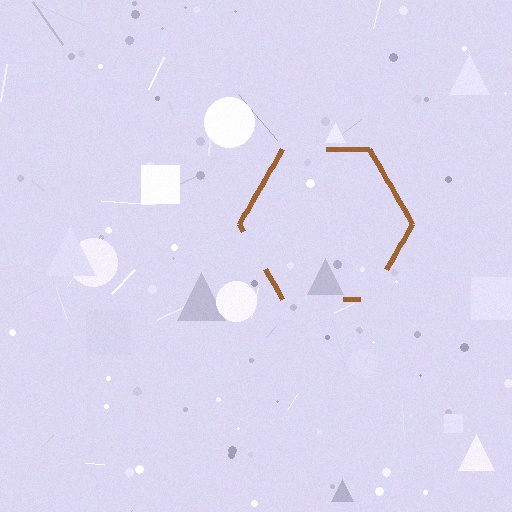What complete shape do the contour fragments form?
The contour fragments form a hexagon.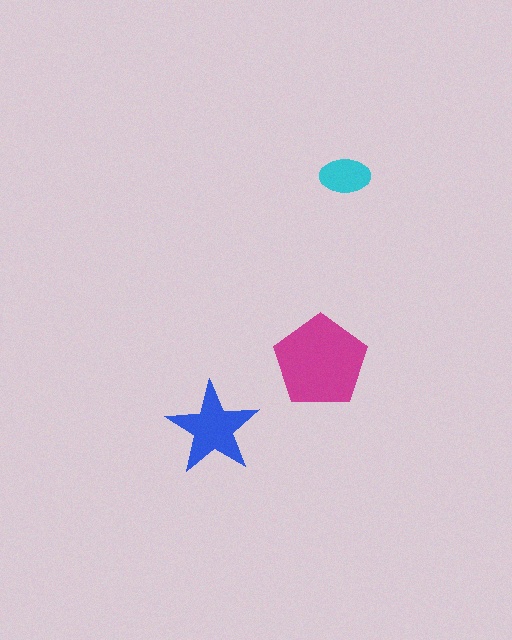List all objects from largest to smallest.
The magenta pentagon, the blue star, the cyan ellipse.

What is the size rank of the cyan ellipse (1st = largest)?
3rd.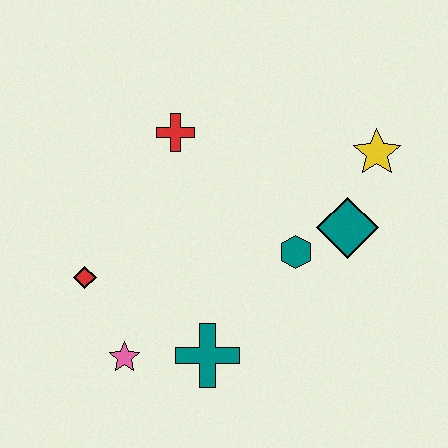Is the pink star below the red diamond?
Yes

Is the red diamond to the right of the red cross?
No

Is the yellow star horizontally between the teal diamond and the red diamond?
No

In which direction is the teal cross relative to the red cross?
The teal cross is below the red cross.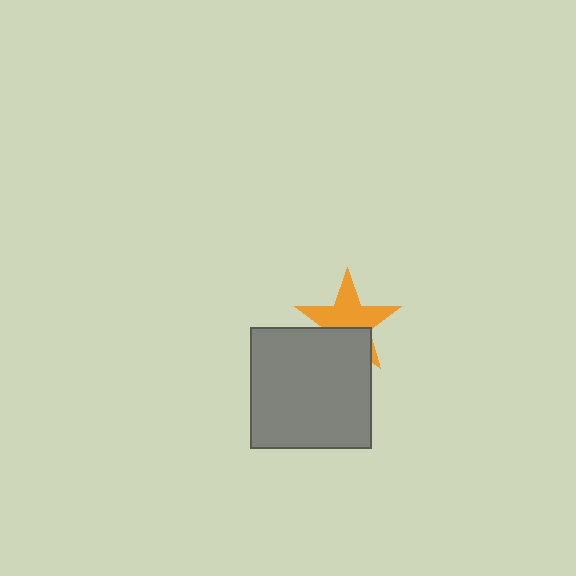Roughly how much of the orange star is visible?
About half of it is visible (roughly 64%).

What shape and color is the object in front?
The object in front is a gray square.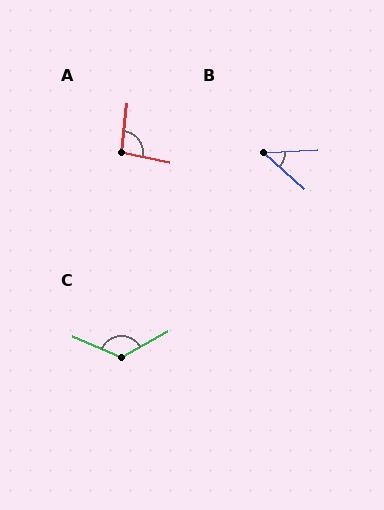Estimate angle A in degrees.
Approximately 96 degrees.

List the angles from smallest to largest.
B (44°), A (96°), C (128°).